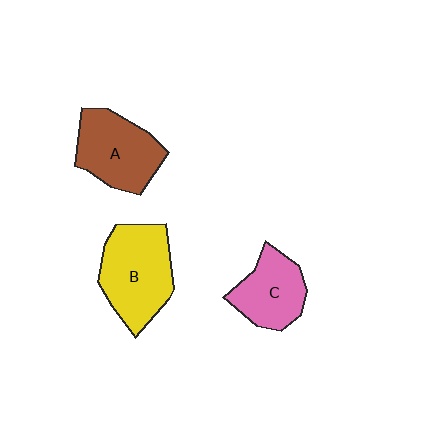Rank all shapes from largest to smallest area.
From largest to smallest: B (yellow), A (brown), C (pink).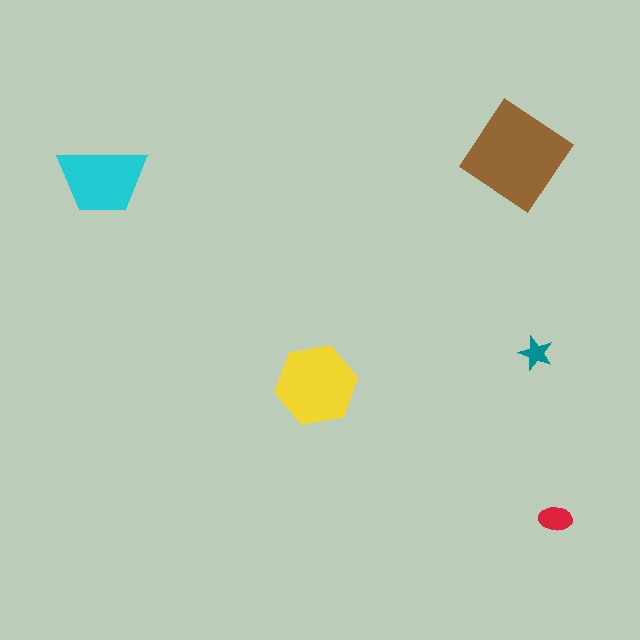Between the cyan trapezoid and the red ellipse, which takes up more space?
The cyan trapezoid.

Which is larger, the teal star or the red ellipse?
The red ellipse.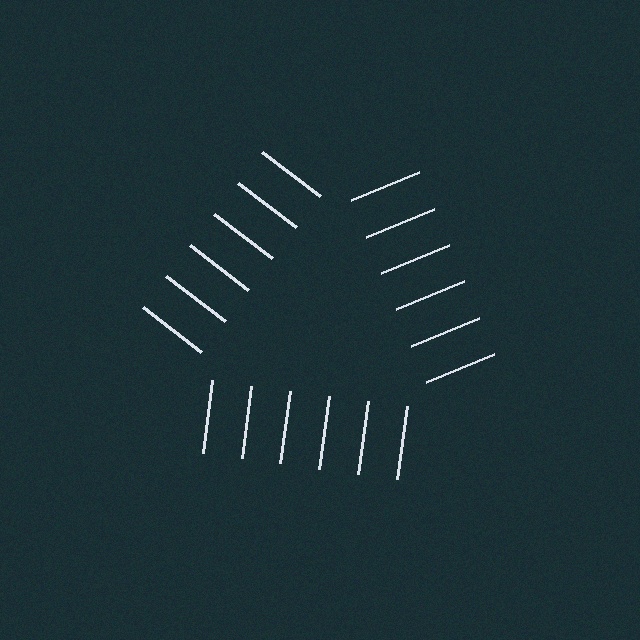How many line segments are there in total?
18 — 6 along each of the 3 edges.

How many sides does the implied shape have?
3 sides — the line-ends trace a triangle.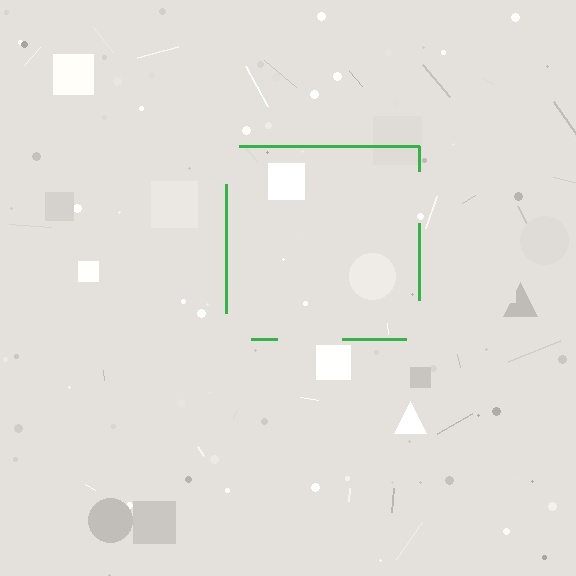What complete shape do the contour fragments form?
The contour fragments form a square.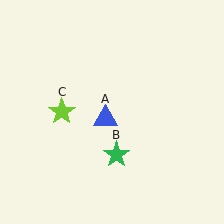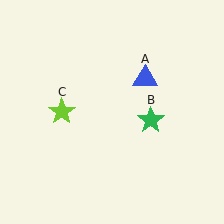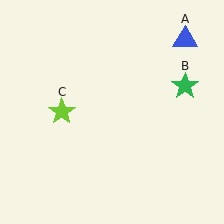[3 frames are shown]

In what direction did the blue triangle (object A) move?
The blue triangle (object A) moved up and to the right.